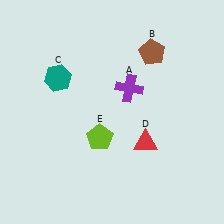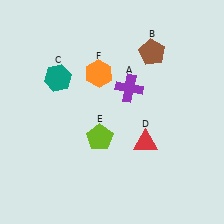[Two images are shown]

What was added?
An orange hexagon (F) was added in Image 2.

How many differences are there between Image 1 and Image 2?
There is 1 difference between the two images.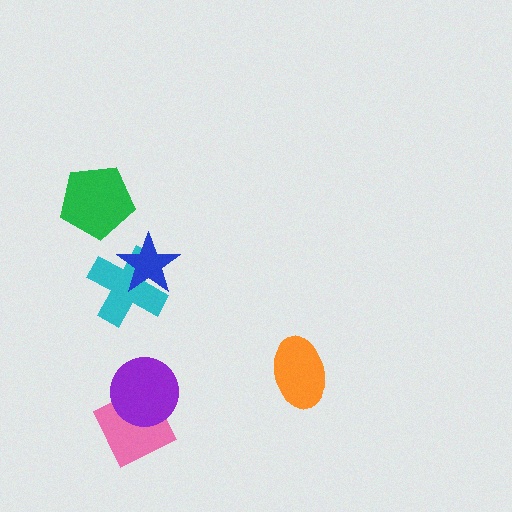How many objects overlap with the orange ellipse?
0 objects overlap with the orange ellipse.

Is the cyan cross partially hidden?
Yes, it is partially covered by another shape.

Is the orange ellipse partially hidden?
No, no other shape covers it.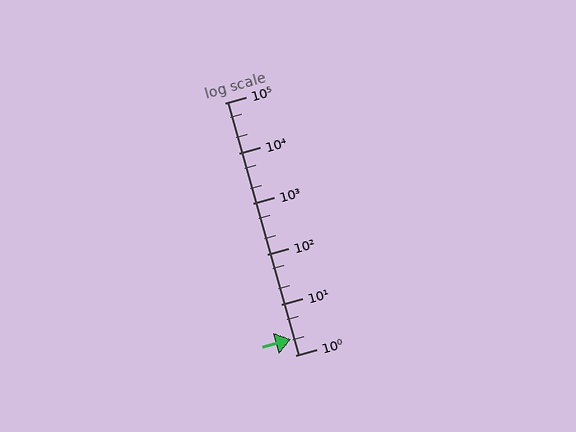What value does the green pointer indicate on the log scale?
The pointer indicates approximately 2.1.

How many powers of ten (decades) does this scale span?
The scale spans 5 decades, from 1 to 100000.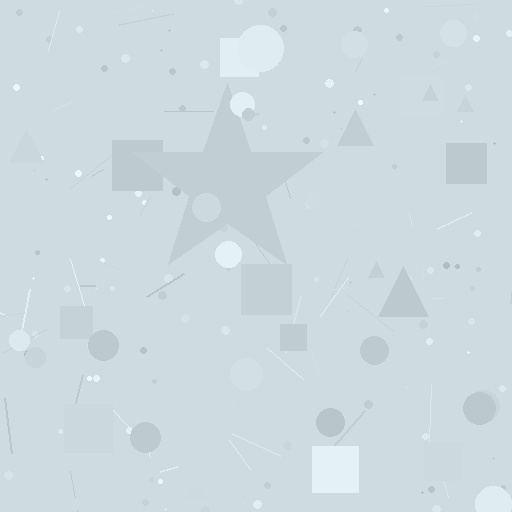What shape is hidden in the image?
A star is hidden in the image.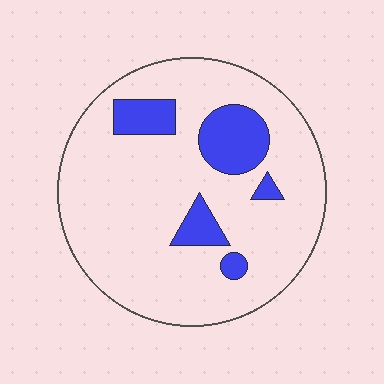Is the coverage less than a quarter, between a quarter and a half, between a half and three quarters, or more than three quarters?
Less than a quarter.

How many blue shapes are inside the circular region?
5.